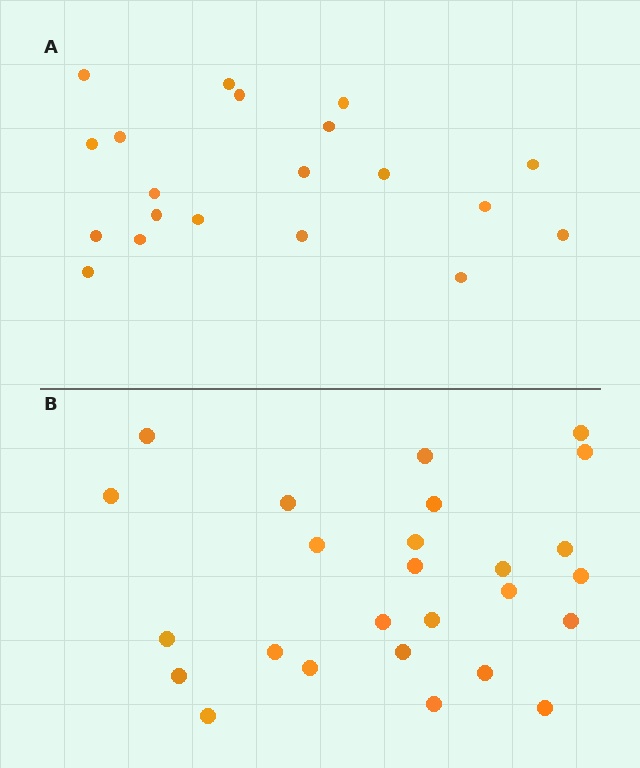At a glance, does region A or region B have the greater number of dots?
Region B (the bottom region) has more dots.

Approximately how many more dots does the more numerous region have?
Region B has about 6 more dots than region A.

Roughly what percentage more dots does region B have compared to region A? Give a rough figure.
About 30% more.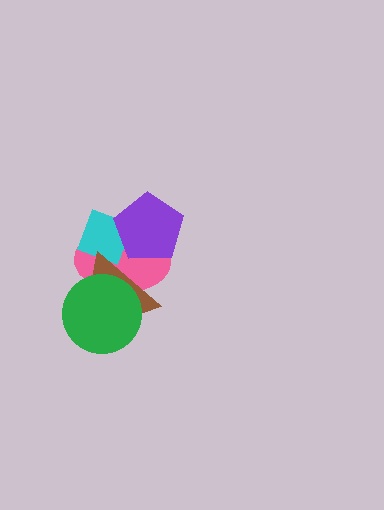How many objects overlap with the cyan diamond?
3 objects overlap with the cyan diamond.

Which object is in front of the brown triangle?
The green circle is in front of the brown triangle.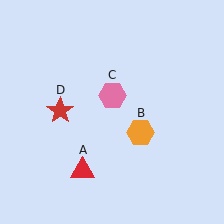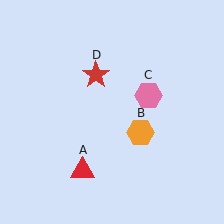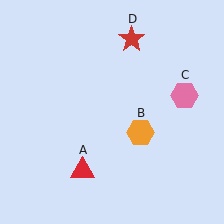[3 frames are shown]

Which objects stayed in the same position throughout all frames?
Red triangle (object A) and orange hexagon (object B) remained stationary.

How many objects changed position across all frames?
2 objects changed position: pink hexagon (object C), red star (object D).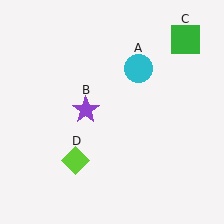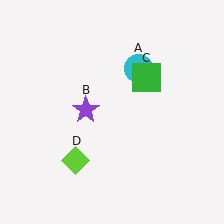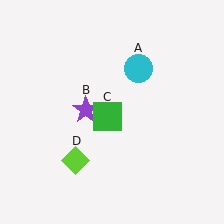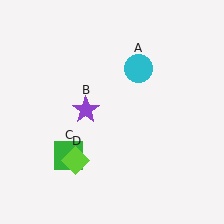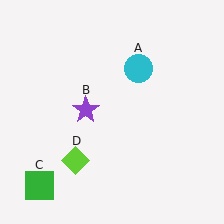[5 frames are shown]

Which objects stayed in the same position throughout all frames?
Cyan circle (object A) and purple star (object B) and lime diamond (object D) remained stationary.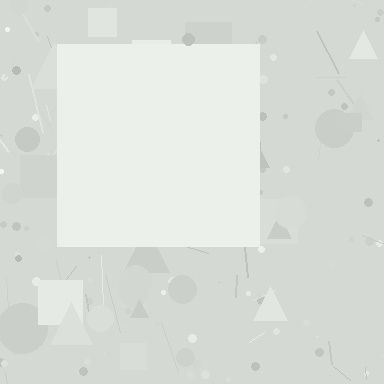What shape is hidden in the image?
A square is hidden in the image.